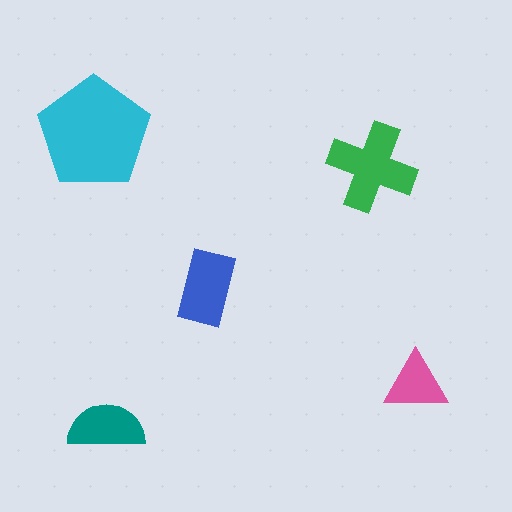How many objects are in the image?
There are 5 objects in the image.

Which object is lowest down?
The teal semicircle is bottommost.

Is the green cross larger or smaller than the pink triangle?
Larger.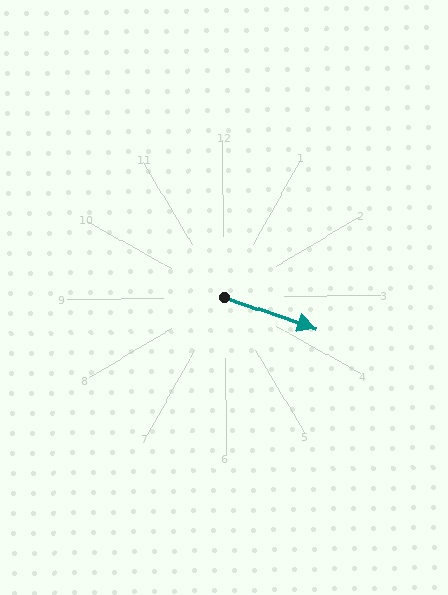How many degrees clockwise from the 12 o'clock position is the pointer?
Approximately 109 degrees.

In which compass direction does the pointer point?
East.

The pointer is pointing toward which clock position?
Roughly 4 o'clock.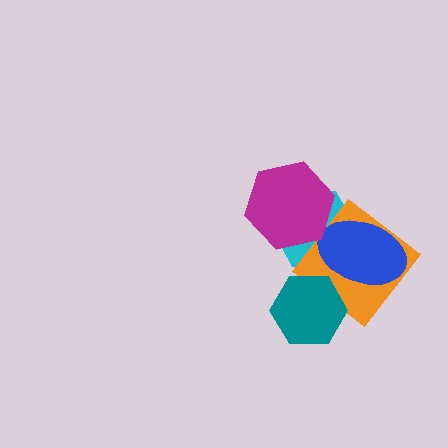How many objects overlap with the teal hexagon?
1 object overlaps with the teal hexagon.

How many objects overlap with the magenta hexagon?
1 object overlaps with the magenta hexagon.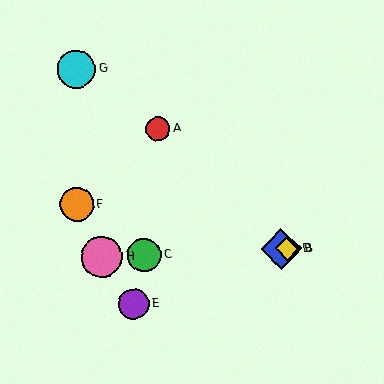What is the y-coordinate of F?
Object F is at y≈205.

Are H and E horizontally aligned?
No, H is at y≈257 and E is at y≈304.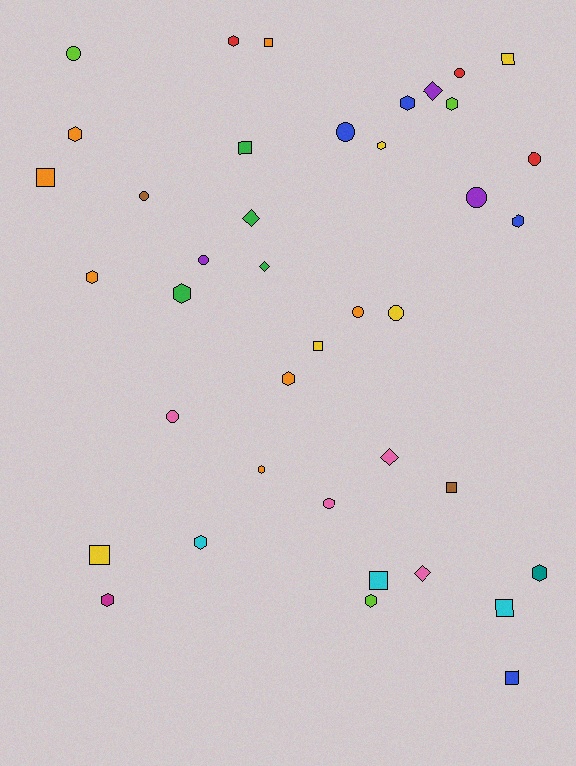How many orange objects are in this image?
There are 7 orange objects.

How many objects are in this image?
There are 40 objects.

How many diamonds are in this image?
There are 5 diamonds.